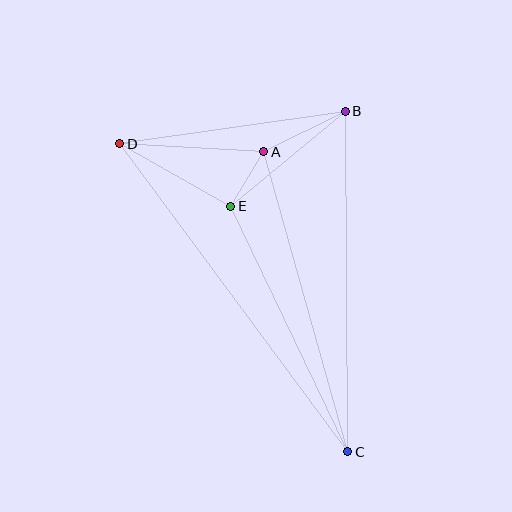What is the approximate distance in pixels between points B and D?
The distance between B and D is approximately 228 pixels.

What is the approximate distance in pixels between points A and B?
The distance between A and B is approximately 91 pixels.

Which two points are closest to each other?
Points A and E are closest to each other.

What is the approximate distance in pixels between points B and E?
The distance between B and E is approximately 149 pixels.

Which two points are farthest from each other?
Points C and D are farthest from each other.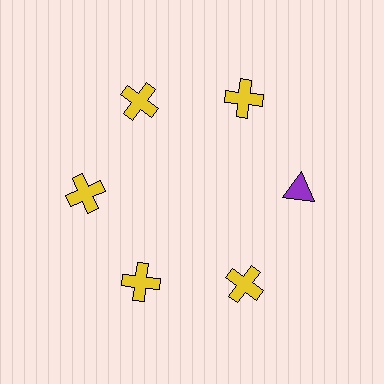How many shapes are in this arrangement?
There are 6 shapes arranged in a ring pattern.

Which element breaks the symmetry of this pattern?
The purple triangle at roughly the 3 o'clock position breaks the symmetry. All other shapes are yellow crosses.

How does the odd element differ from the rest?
It differs in both color (purple instead of yellow) and shape (triangle instead of cross).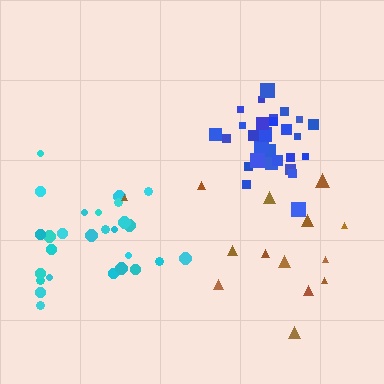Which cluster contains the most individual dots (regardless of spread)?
Blue (28).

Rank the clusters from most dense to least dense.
blue, cyan, brown.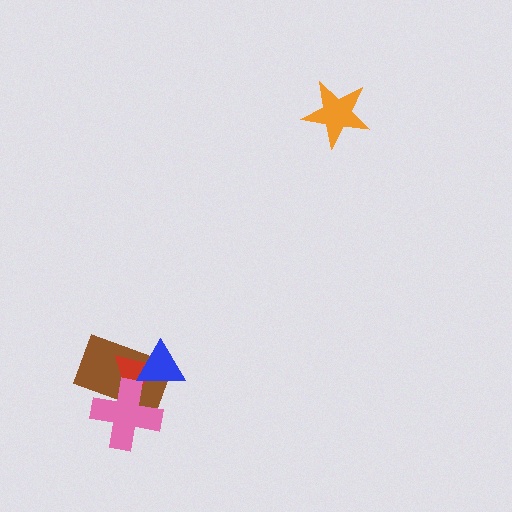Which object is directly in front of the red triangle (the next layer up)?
The pink cross is directly in front of the red triangle.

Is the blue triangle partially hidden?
No, no other shape covers it.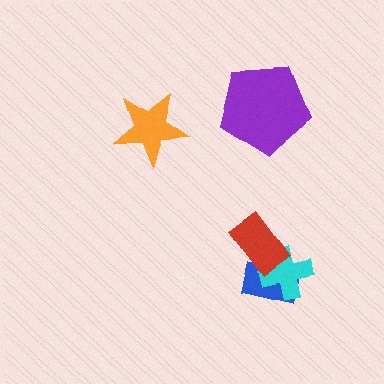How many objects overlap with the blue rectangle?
2 objects overlap with the blue rectangle.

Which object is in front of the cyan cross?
The red rectangle is in front of the cyan cross.